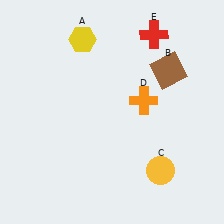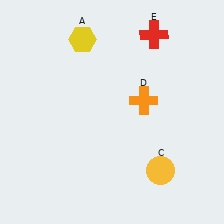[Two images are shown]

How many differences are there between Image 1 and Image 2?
There is 1 difference between the two images.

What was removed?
The brown square (B) was removed in Image 2.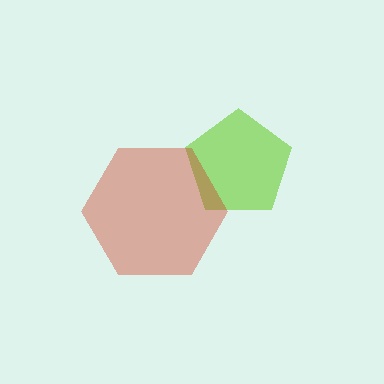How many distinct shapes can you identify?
There are 2 distinct shapes: a lime pentagon, a red hexagon.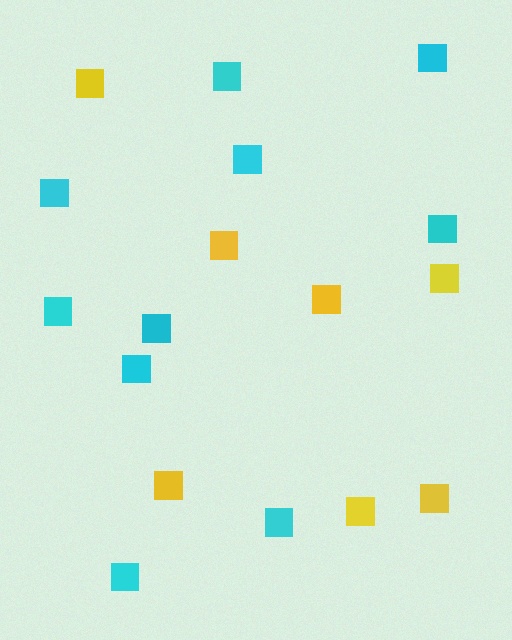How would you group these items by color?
There are 2 groups: one group of cyan squares (10) and one group of yellow squares (7).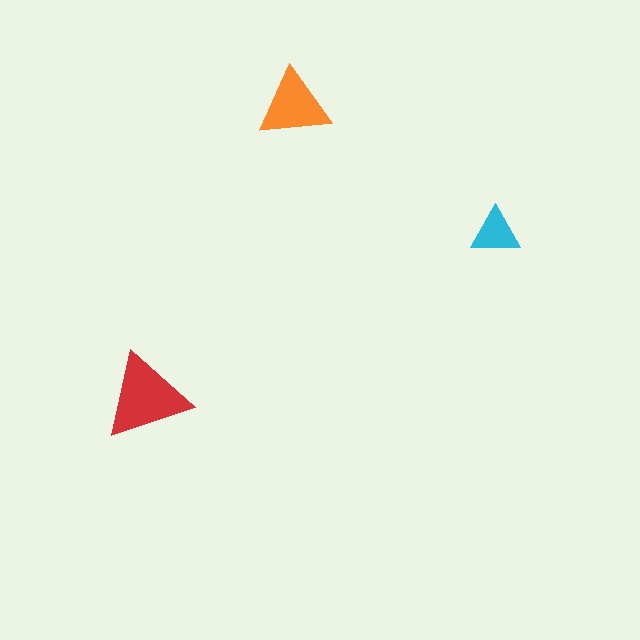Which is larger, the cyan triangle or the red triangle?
The red one.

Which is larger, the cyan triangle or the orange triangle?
The orange one.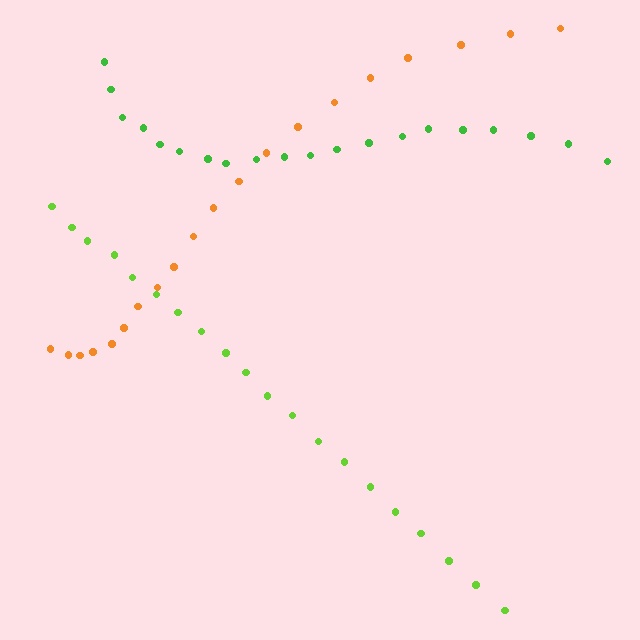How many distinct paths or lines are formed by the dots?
There are 3 distinct paths.